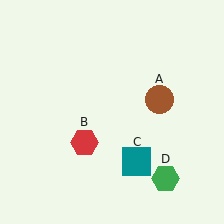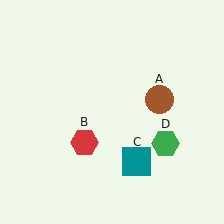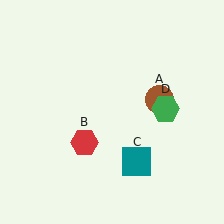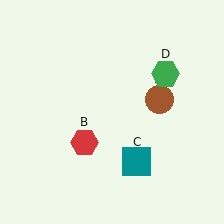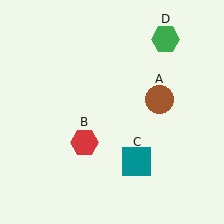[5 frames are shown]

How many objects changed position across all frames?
1 object changed position: green hexagon (object D).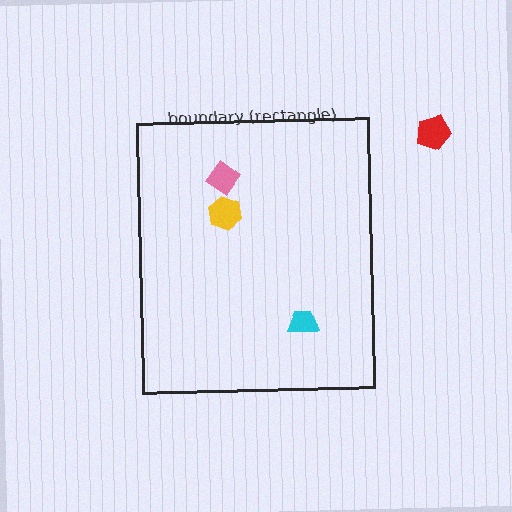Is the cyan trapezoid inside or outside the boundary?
Inside.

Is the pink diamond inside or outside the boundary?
Inside.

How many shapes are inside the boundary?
3 inside, 1 outside.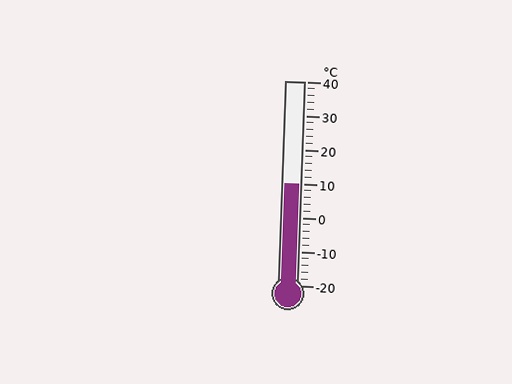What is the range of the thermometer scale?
The thermometer scale ranges from -20°C to 40°C.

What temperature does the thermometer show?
The thermometer shows approximately 10°C.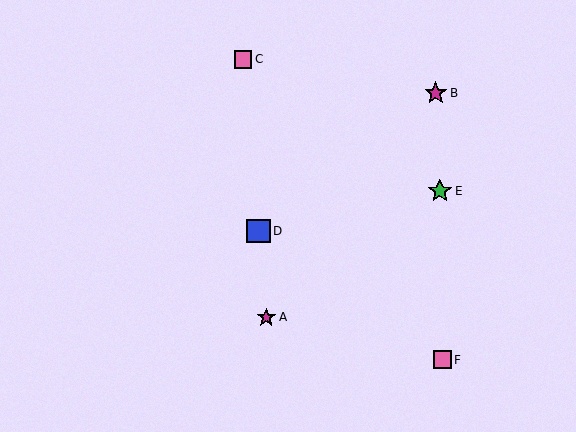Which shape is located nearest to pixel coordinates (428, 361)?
The pink square (labeled F) at (442, 360) is nearest to that location.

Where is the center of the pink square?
The center of the pink square is at (243, 59).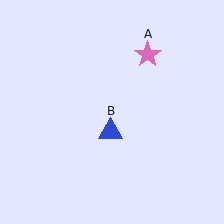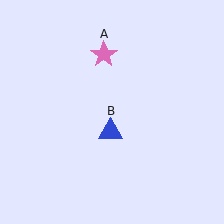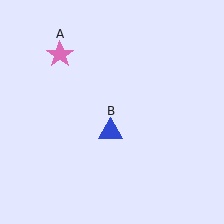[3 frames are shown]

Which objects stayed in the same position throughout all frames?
Blue triangle (object B) remained stationary.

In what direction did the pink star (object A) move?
The pink star (object A) moved left.